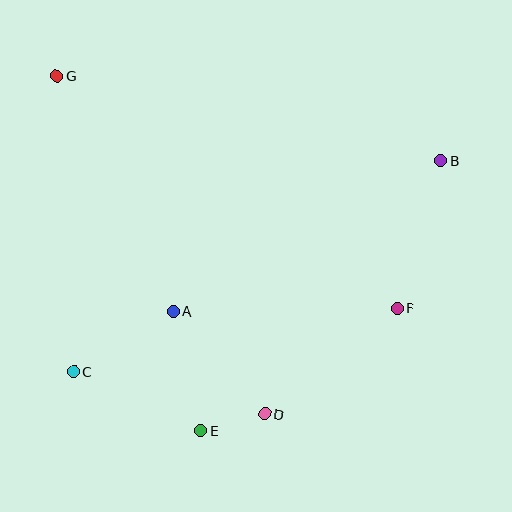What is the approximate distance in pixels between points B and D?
The distance between B and D is approximately 308 pixels.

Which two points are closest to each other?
Points D and E are closest to each other.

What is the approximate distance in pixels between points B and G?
The distance between B and G is approximately 394 pixels.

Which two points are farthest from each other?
Points B and C are farthest from each other.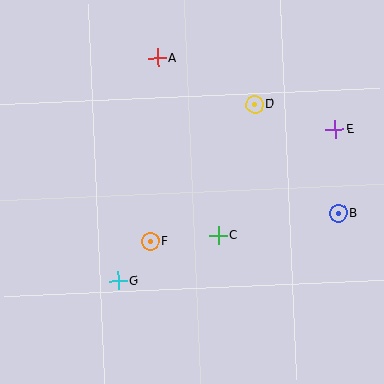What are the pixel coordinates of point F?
Point F is at (151, 241).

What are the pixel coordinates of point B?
Point B is at (338, 213).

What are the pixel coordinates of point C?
Point C is at (218, 236).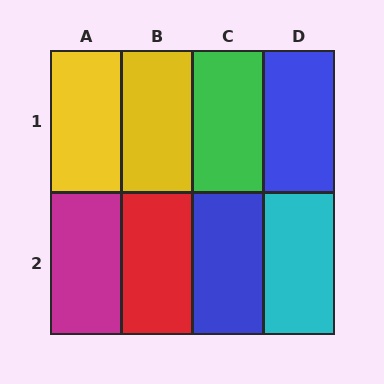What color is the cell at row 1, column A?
Yellow.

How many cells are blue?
2 cells are blue.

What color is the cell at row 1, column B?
Yellow.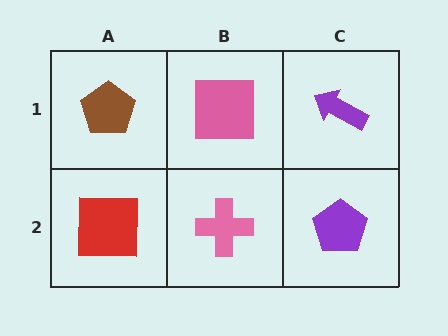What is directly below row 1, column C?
A purple pentagon.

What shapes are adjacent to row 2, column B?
A pink square (row 1, column B), a red square (row 2, column A), a purple pentagon (row 2, column C).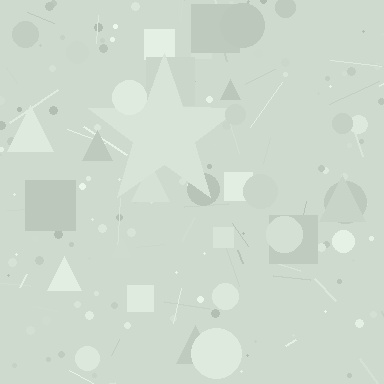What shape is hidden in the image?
A star is hidden in the image.